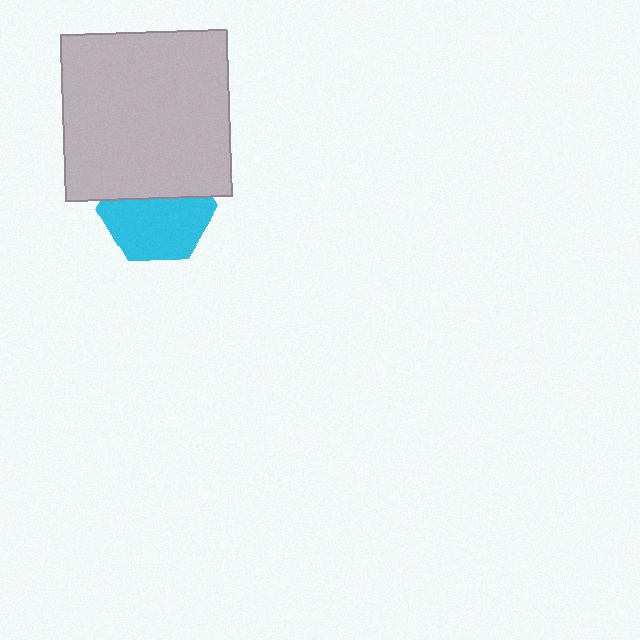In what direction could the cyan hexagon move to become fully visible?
The cyan hexagon could move down. That would shift it out from behind the light gray square entirely.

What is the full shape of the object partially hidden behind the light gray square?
The partially hidden object is a cyan hexagon.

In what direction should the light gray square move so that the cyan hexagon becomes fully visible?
The light gray square should move up. That is the shortest direction to clear the overlap and leave the cyan hexagon fully visible.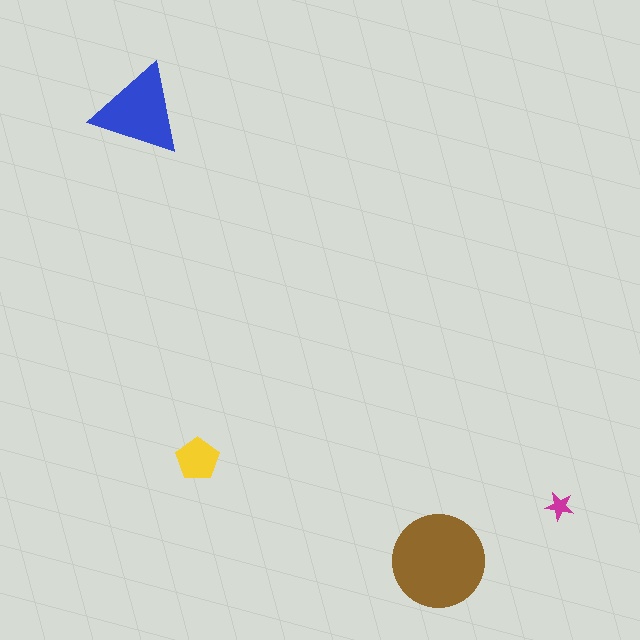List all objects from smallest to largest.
The magenta star, the yellow pentagon, the blue triangle, the brown circle.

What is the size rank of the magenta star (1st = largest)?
4th.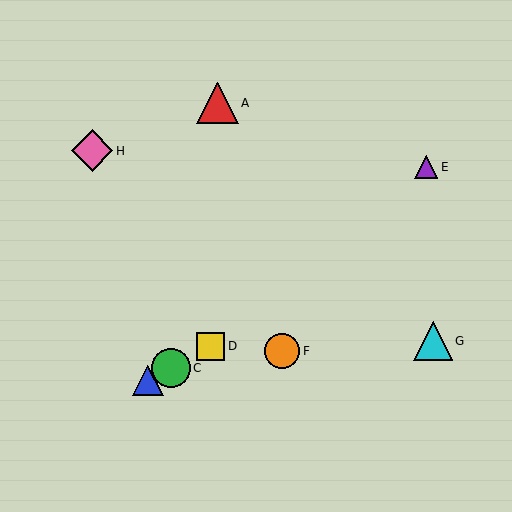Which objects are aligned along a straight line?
Objects B, C, D are aligned along a straight line.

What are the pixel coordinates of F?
Object F is at (282, 351).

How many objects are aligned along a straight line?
3 objects (B, C, D) are aligned along a straight line.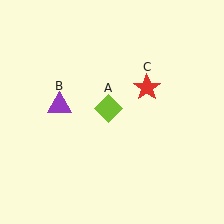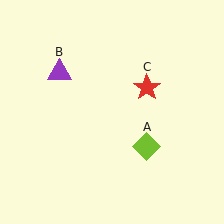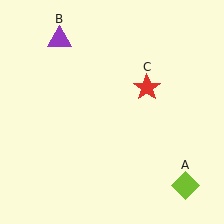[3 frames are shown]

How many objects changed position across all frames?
2 objects changed position: lime diamond (object A), purple triangle (object B).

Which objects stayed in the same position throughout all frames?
Red star (object C) remained stationary.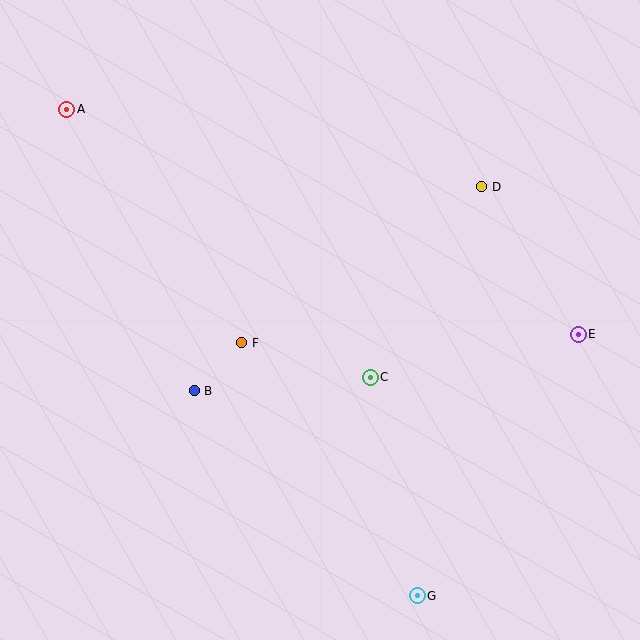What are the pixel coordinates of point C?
Point C is at (370, 377).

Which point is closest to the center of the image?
Point C at (370, 377) is closest to the center.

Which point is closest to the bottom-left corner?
Point B is closest to the bottom-left corner.